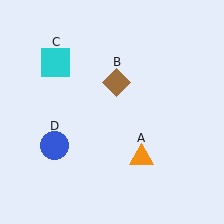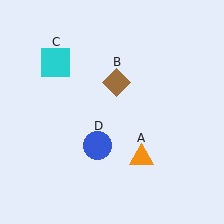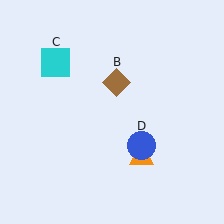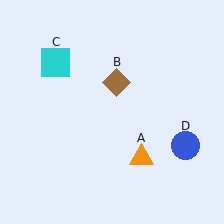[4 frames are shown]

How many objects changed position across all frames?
1 object changed position: blue circle (object D).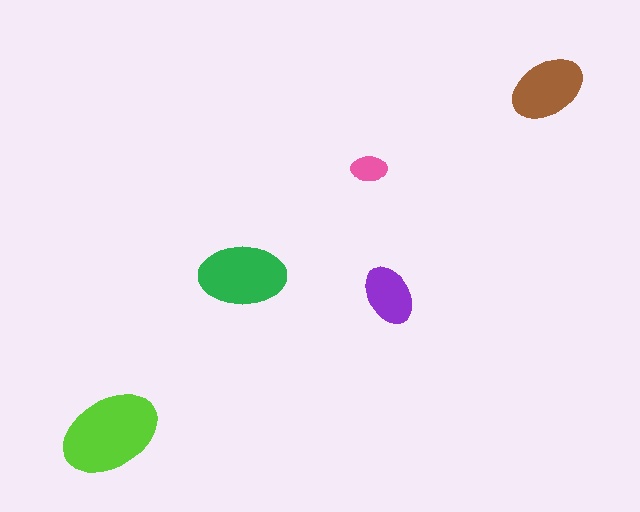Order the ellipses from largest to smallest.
the lime one, the green one, the brown one, the purple one, the pink one.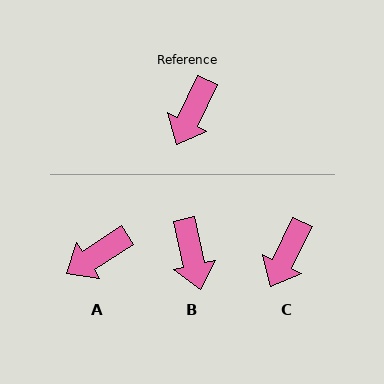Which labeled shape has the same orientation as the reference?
C.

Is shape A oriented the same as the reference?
No, it is off by about 32 degrees.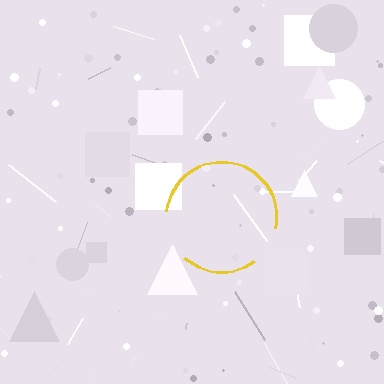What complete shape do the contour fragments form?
The contour fragments form a circle.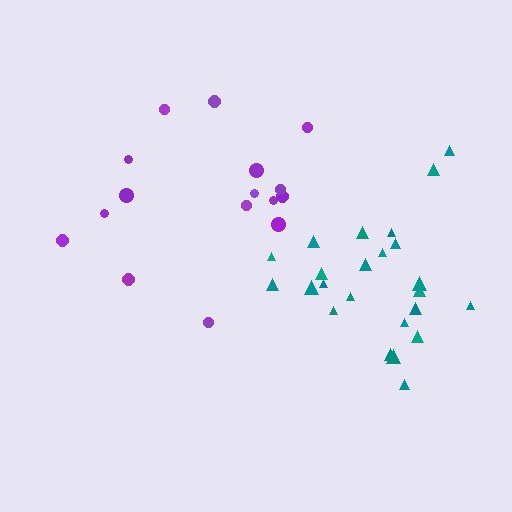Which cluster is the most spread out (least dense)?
Purple.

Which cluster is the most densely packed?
Teal.